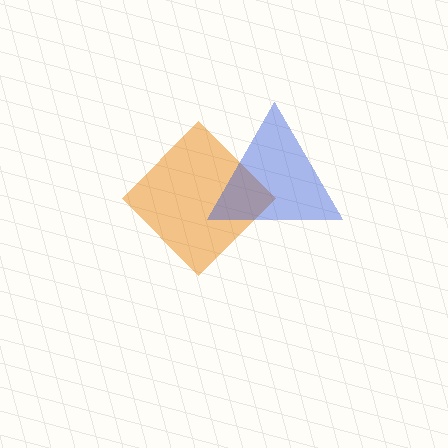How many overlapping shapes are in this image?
There are 2 overlapping shapes in the image.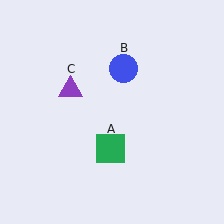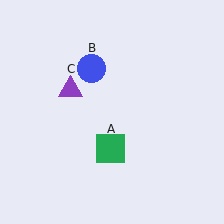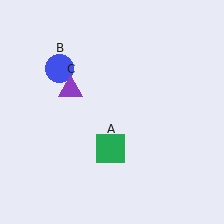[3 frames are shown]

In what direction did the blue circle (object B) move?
The blue circle (object B) moved left.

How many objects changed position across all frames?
1 object changed position: blue circle (object B).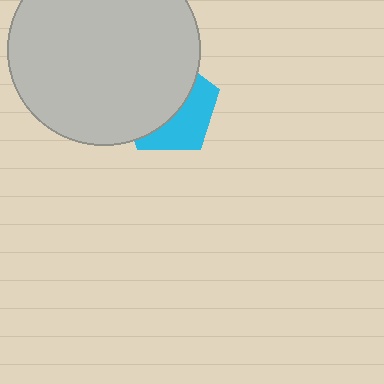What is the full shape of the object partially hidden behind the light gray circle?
The partially hidden object is a cyan pentagon.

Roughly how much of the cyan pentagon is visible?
A small part of it is visible (roughly 41%).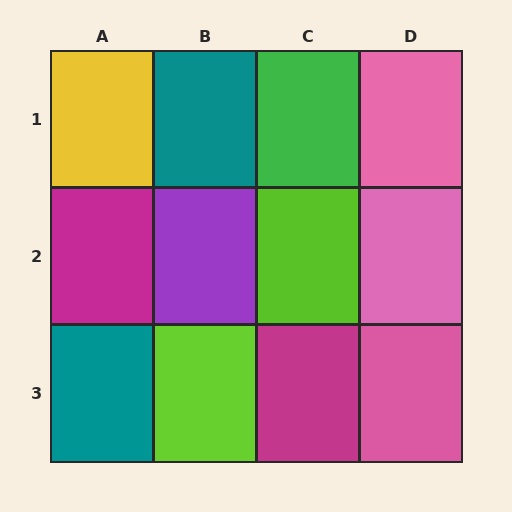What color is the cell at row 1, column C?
Green.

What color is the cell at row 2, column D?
Pink.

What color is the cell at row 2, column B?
Purple.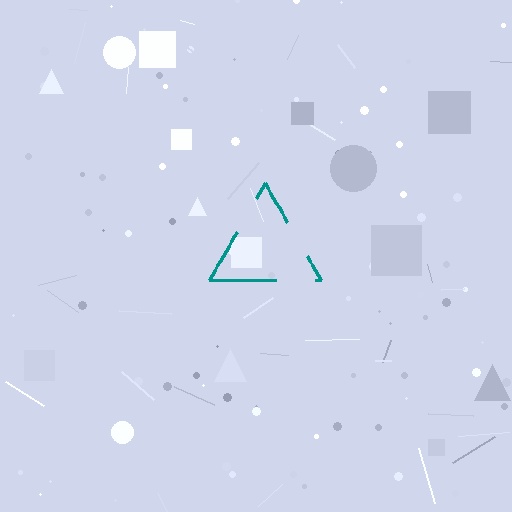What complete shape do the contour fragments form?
The contour fragments form a triangle.